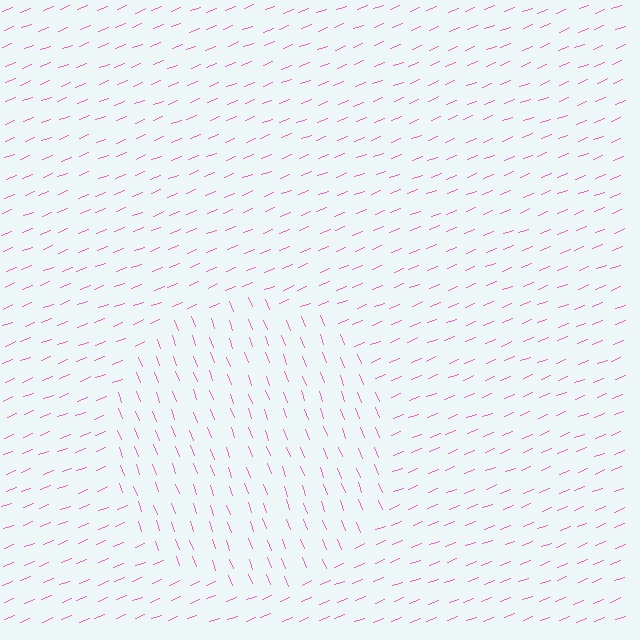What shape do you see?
I see a circle.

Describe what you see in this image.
The image is filled with small pink line segments. A circle region in the image has lines oriented differently from the surrounding lines, creating a visible texture boundary.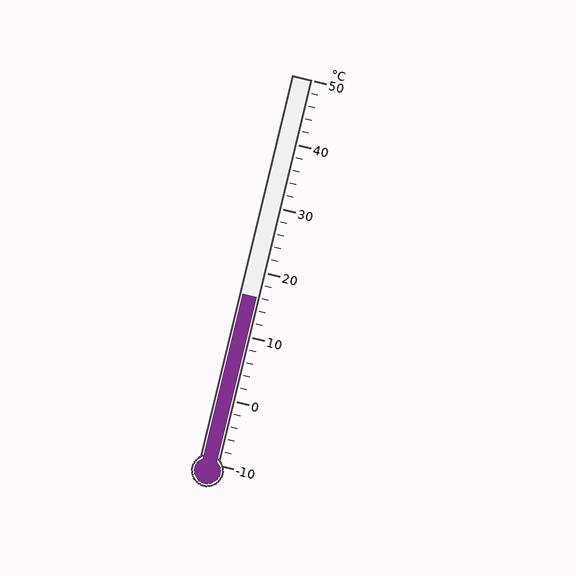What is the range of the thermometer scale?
The thermometer scale ranges from -10°C to 50°C.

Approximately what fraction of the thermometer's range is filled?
The thermometer is filled to approximately 45% of its range.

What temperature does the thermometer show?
The thermometer shows approximately 16°C.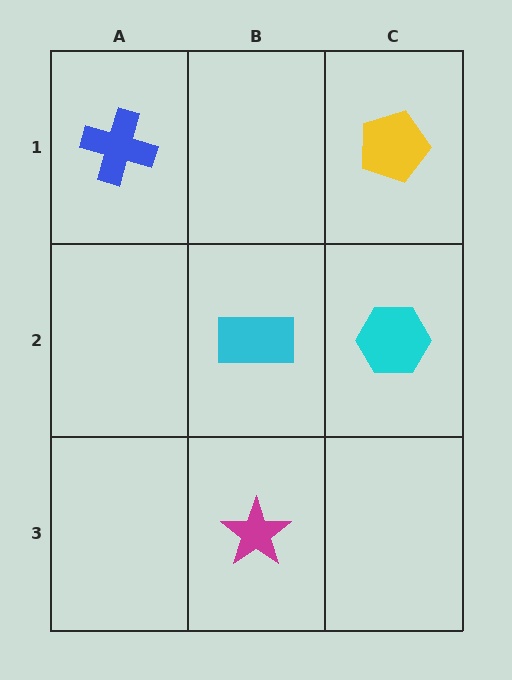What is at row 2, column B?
A cyan rectangle.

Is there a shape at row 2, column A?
No, that cell is empty.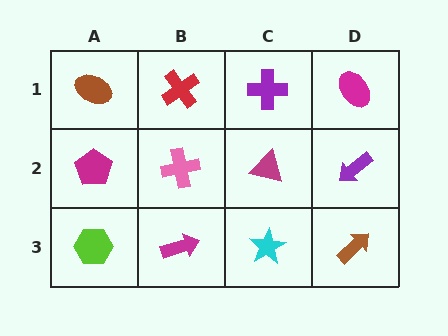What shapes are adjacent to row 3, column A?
A magenta pentagon (row 2, column A), a magenta arrow (row 3, column B).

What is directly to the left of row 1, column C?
A red cross.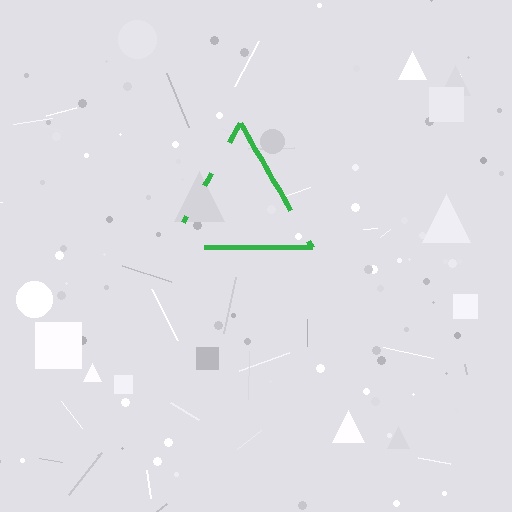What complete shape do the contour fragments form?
The contour fragments form a triangle.